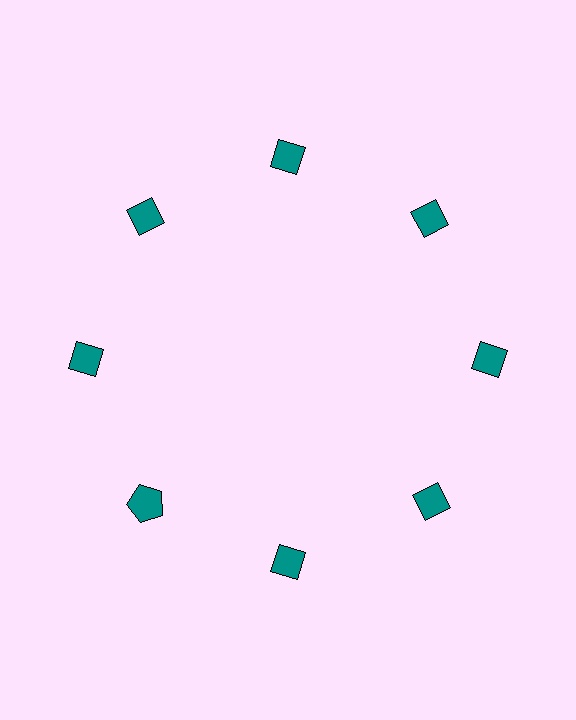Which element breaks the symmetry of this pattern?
The teal pentagon at roughly the 8 o'clock position breaks the symmetry. All other shapes are teal diamonds.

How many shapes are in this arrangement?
There are 8 shapes arranged in a ring pattern.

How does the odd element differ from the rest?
It has a different shape: pentagon instead of diamond.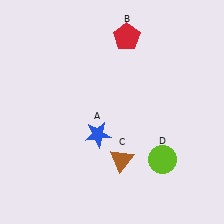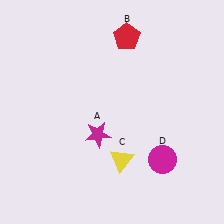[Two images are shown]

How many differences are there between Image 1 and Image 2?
There are 3 differences between the two images.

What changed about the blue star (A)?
In Image 1, A is blue. In Image 2, it changed to magenta.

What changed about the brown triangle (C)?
In Image 1, C is brown. In Image 2, it changed to yellow.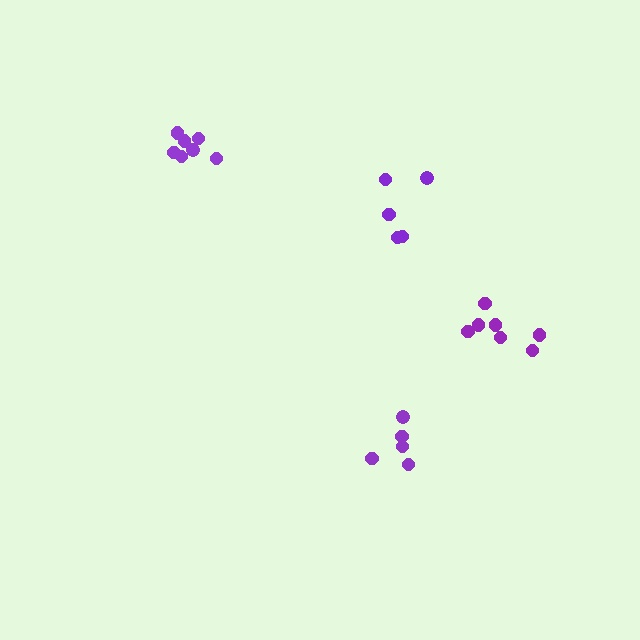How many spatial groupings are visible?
There are 4 spatial groupings.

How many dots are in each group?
Group 1: 5 dots, Group 2: 7 dots, Group 3: 7 dots, Group 4: 5 dots (24 total).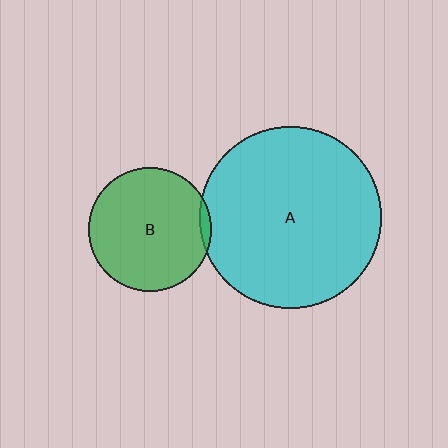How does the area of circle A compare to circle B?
Approximately 2.2 times.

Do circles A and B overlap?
Yes.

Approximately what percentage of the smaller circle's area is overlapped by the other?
Approximately 5%.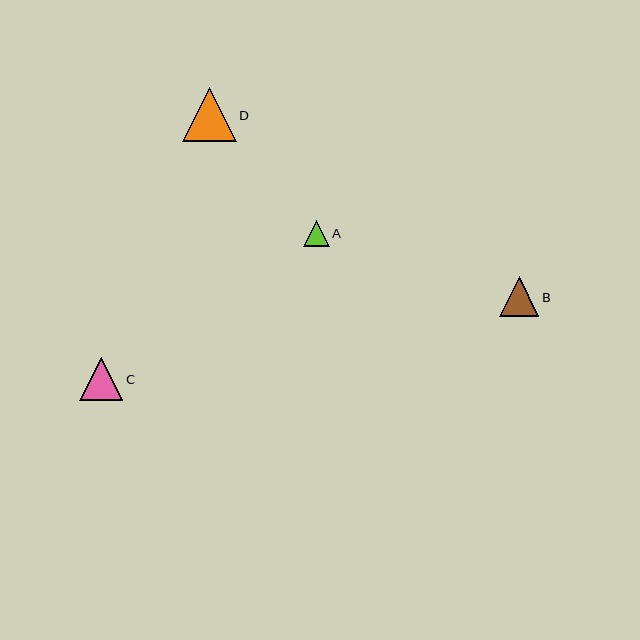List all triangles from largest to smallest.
From largest to smallest: D, C, B, A.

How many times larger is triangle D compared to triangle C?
Triangle D is approximately 1.2 times the size of triangle C.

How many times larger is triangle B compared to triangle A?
Triangle B is approximately 1.5 times the size of triangle A.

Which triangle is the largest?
Triangle D is the largest with a size of approximately 54 pixels.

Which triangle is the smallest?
Triangle A is the smallest with a size of approximately 26 pixels.